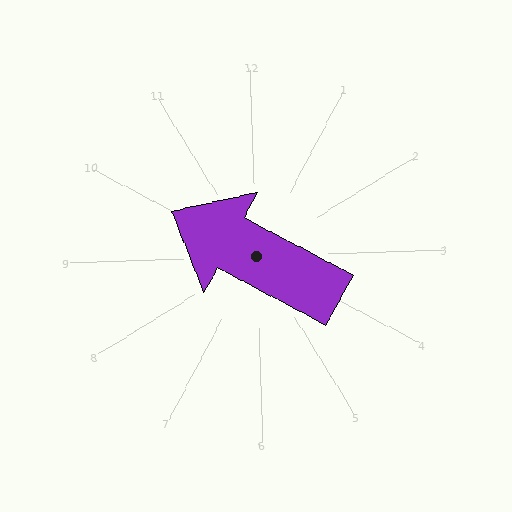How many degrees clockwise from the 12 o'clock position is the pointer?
Approximately 300 degrees.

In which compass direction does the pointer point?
Northwest.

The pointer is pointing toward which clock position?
Roughly 10 o'clock.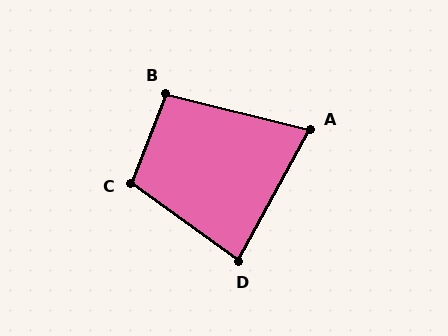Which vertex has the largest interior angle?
C, at approximately 105 degrees.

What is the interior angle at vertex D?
Approximately 83 degrees (acute).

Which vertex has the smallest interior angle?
A, at approximately 75 degrees.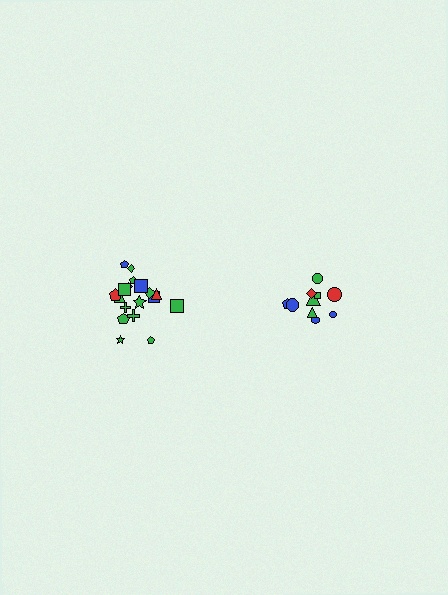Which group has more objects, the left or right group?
The left group.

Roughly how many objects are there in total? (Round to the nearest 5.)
Roughly 30 objects in total.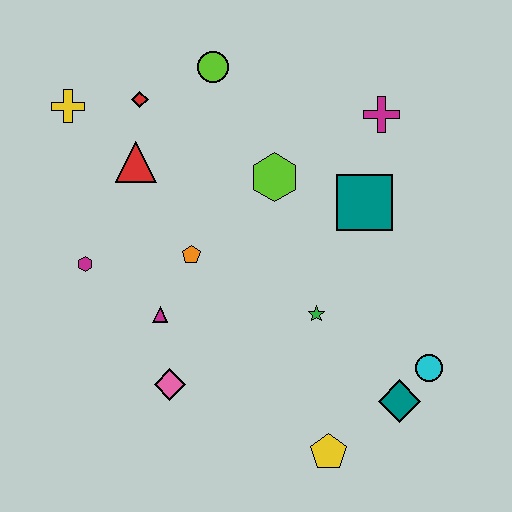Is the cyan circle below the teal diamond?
No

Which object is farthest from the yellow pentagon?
The yellow cross is farthest from the yellow pentagon.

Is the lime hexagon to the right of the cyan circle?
No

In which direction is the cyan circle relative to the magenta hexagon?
The cyan circle is to the right of the magenta hexagon.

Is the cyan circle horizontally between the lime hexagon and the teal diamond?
No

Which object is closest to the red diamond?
The red triangle is closest to the red diamond.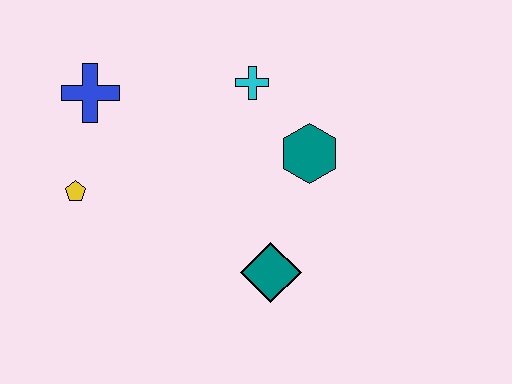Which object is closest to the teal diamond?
The teal hexagon is closest to the teal diamond.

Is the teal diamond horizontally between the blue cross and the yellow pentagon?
No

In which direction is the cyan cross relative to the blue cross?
The cyan cross is to the right of the blue cross.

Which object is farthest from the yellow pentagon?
The teal hexagon is farthest from the yellow pentagon.